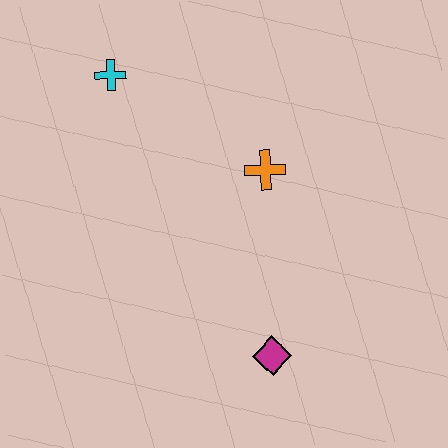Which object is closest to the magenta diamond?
The orange cross is closest to the magenta diamond.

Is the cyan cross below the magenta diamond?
No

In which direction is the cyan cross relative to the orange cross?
The cyan cross is to the left of the orange cross.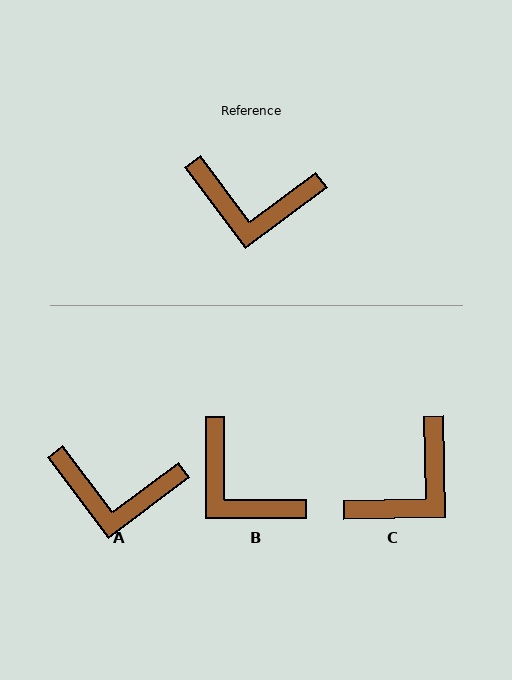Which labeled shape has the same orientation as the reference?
A.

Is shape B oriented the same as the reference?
No, it is off by about 37 degrees.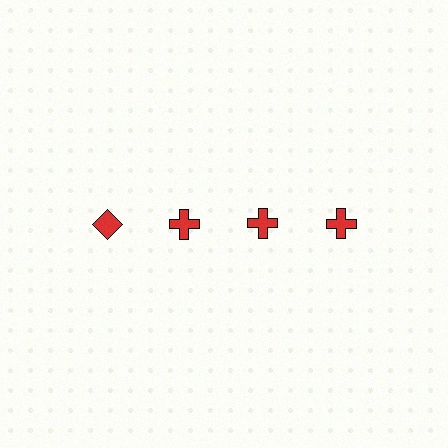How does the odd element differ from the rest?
It has a different shape: diamond instead of cross.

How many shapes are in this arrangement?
There are 4 shapes arranged in a grid pattern.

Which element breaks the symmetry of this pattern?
The red diamond in the top row, leftmost column breaks the symmetry. All other shapes are red crosses.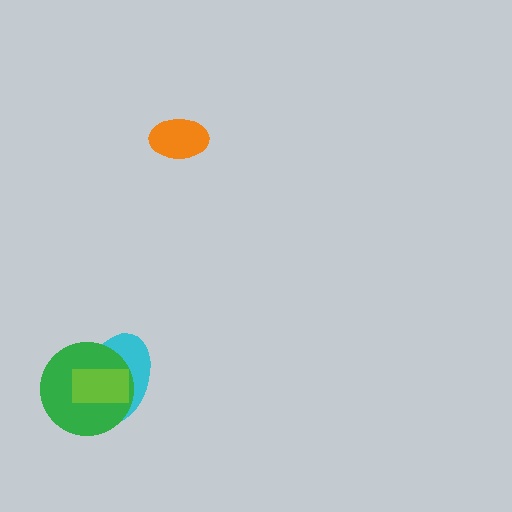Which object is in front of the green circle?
The lime rectangle is in front of the green circle.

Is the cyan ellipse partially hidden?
Yes, it is partially covered by another shape.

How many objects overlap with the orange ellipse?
0 objects overlap with the orange ellipse.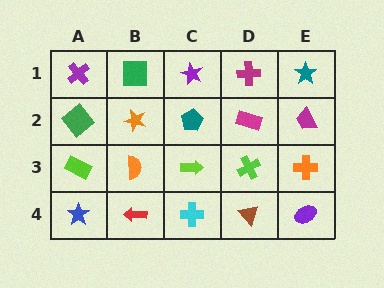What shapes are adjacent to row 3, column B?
An orange star (row 2, column B), a red arrow (row 4, column B), a lime rectangle (row 3, column A), a lime arrow (row 3, column C).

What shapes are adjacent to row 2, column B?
A green square (row 1, column B), an orange semicircle (row 3, column B), a green diamond (row 2, column A), a teal pentagon (row 2, column C).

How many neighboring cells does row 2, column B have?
4.